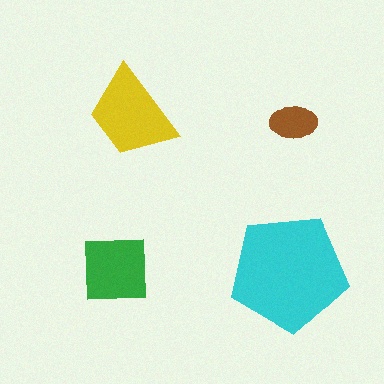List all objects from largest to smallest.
The cyan pentagon, the yellow trapezoid, the green square, the brown ellipse.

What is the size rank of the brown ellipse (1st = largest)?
4th.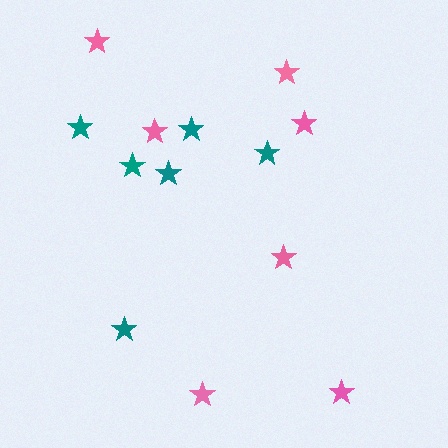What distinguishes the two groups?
There are 2 groups: one group of teal stars (6) and one group of pink stars (7).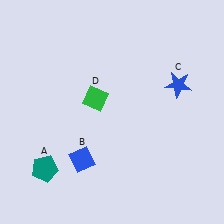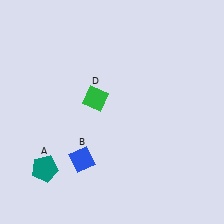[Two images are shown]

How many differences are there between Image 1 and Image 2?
There is 1 difference between the two images.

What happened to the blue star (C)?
The blue star (C) was removed in Image 2. It was in the top-right area of Image 1.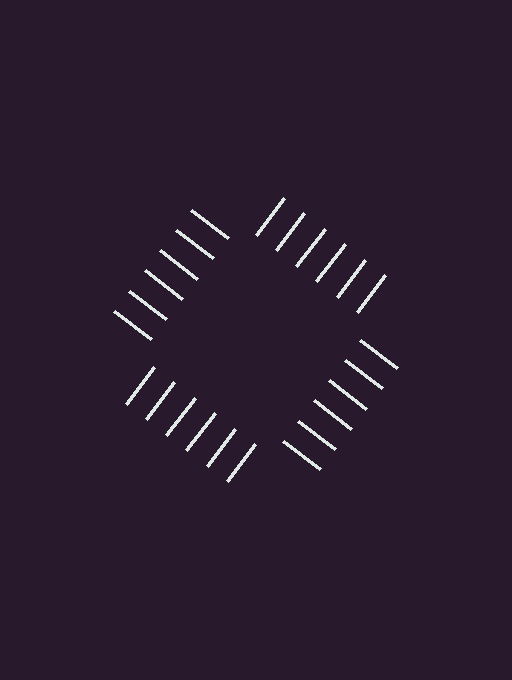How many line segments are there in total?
24 — 6 along each of the 4 edges.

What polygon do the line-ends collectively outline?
An illusory square — the line segments terminate on its edges but no continuous stroke is drawn.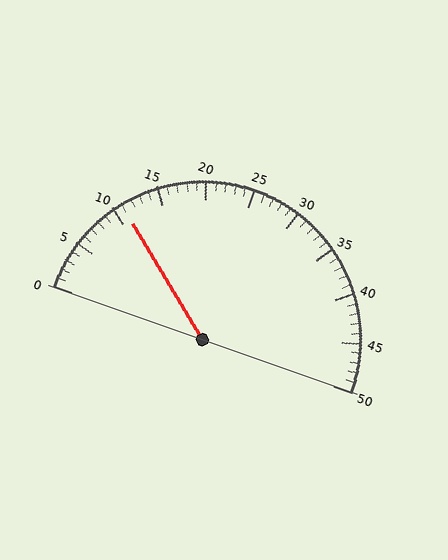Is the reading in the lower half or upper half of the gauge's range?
The reading is in the lower half of the range (0 to 50).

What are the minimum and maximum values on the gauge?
The gauge ranges from 0 to 50.